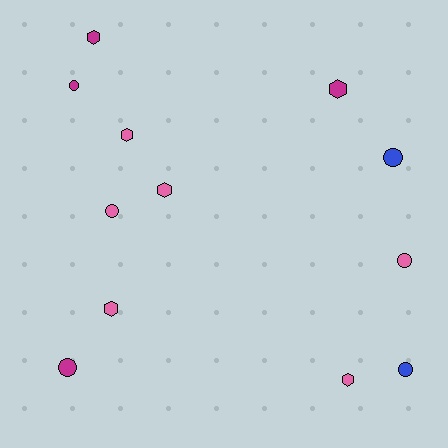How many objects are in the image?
There are 12 objects.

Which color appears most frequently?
Pink, with 6 objects.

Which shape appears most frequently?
Circle, with 6 objects.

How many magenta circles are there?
There are 2 magenta circles.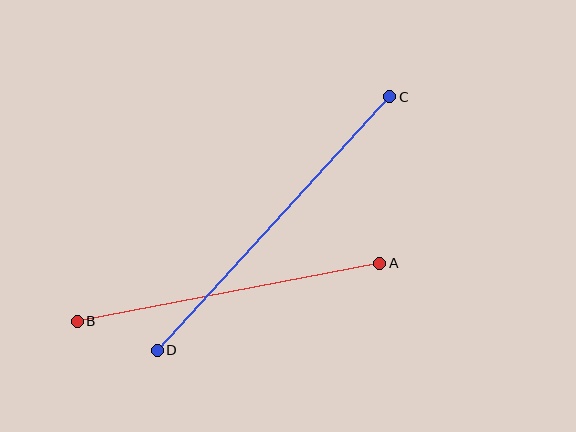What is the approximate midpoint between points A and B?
The midpoint is at approximately (228, 292) pixels.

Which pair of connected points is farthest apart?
Points C and D are farthest apart.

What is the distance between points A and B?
The distance is approximately 308 pixels.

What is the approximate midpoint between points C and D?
The midpoint is at approximately (274, 223) pixels.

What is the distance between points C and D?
The distance is approximately 344 pixels.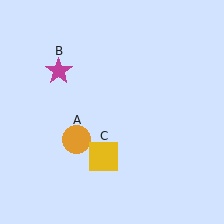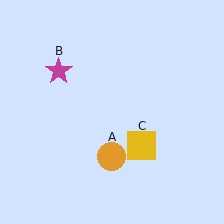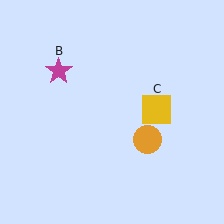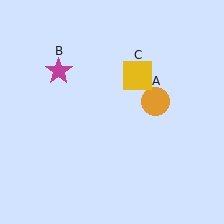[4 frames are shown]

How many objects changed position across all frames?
2 objects changed position: orange circle (object A), yellow square (object C).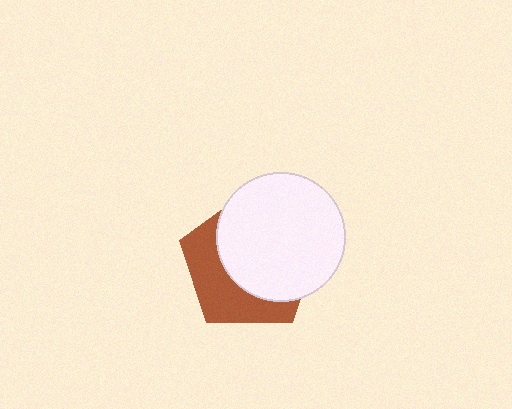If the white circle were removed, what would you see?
You would see the complete brown pentagon.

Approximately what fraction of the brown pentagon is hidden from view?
Roughly 61% of the brown pentagon is hidden behind the white circle.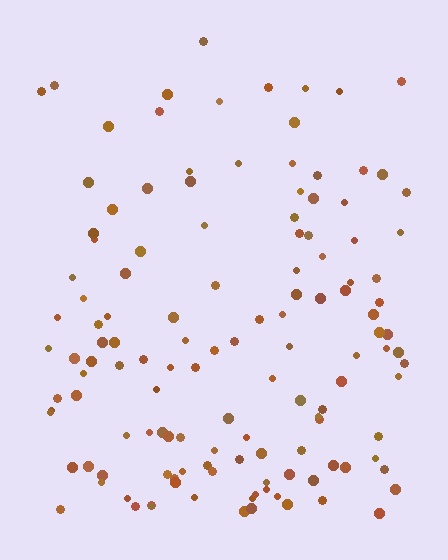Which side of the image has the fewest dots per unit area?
The top.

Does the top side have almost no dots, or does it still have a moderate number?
Still a moderate number, just noticeably fewer than the bottom.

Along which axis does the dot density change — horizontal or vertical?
Vertical.